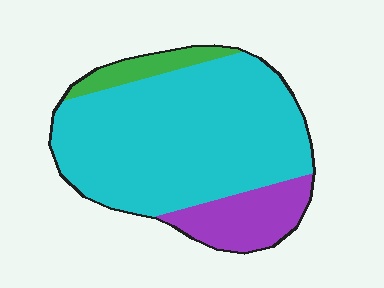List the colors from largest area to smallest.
From largest to smallest: cyan, purple, green.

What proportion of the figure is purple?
Purple covers 17% of the figure.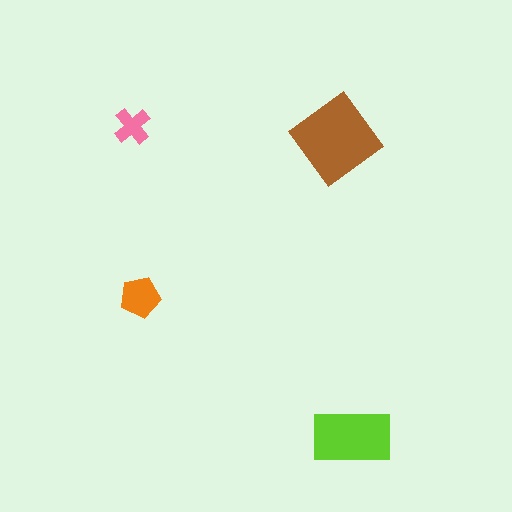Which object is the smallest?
The pink cross.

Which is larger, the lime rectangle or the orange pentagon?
The lime rectangle.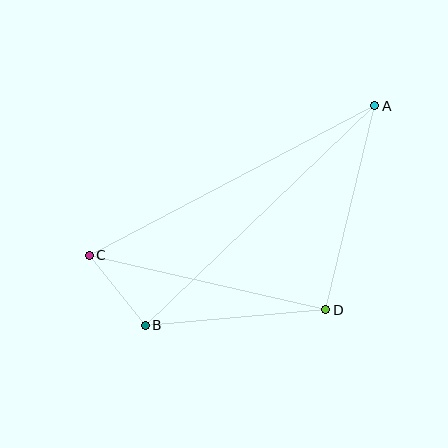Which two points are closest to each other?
Points B and C are closest to each other.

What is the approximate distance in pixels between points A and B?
The distance between A and B is approximately 318 pixels.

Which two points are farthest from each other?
Points A and C are farthest from each other.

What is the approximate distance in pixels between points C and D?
The distance between C and D is approximately 242 pixels.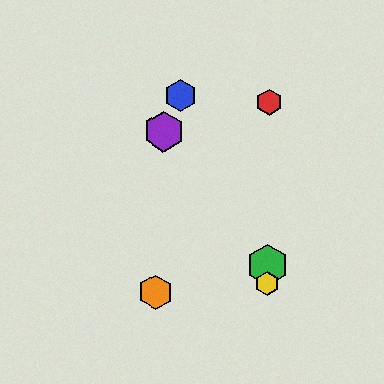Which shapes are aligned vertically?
The red hexagon, the green hexagon, the yellow hexagon are aligned vertically.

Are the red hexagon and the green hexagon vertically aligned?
Yes, both are at x≈269.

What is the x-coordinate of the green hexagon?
The green hexagon is at x≈267.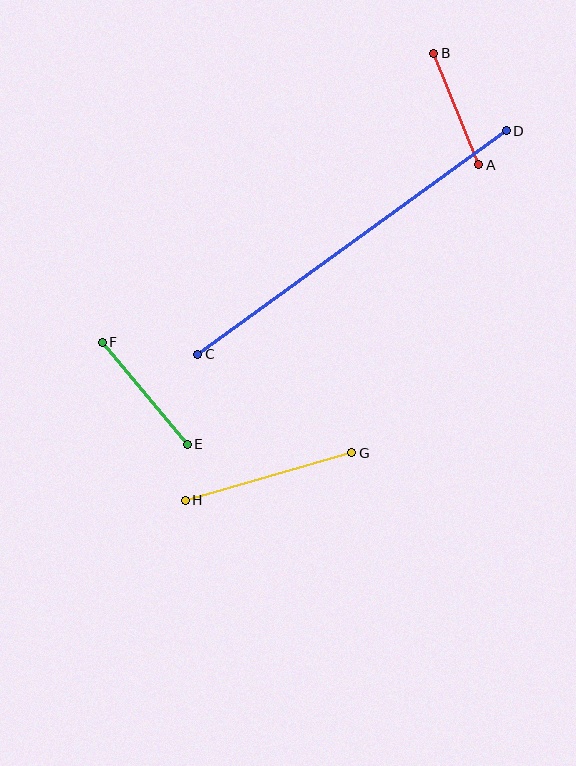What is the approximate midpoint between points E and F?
The midpoint is at approximately (145, 393) pixels.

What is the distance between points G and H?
The distance is approximately 174 pixels.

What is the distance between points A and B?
The distance is approximately 120 pixels.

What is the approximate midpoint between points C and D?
The midpoint is at approximately (352, 243) pixels.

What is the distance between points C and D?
The distance is approximately 381 pixels.